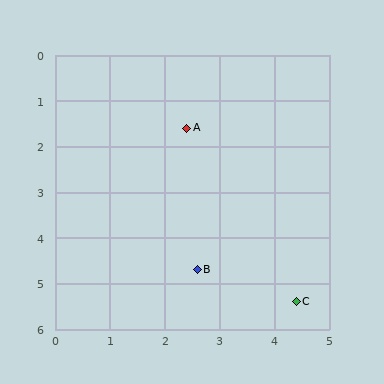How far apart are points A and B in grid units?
Points A and B are about 3.1 grid units apart.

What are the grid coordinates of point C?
Point C is at approximately (4.4, 5.4).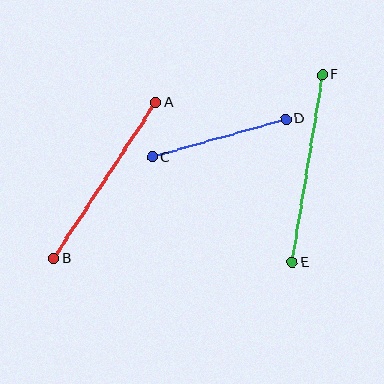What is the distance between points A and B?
The distance is approximately 186 pixels.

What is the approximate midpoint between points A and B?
The midpoint is at approximately (105, 180) pixels.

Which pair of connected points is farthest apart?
Points E and F are farthest apart.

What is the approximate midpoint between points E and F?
The midpoint is at approximately (307, 168) pixels.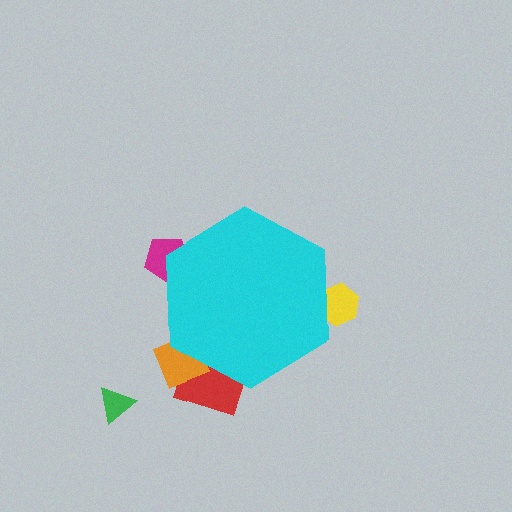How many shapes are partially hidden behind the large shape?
4 shapes are partially hidden.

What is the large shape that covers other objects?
A cyan hexagon.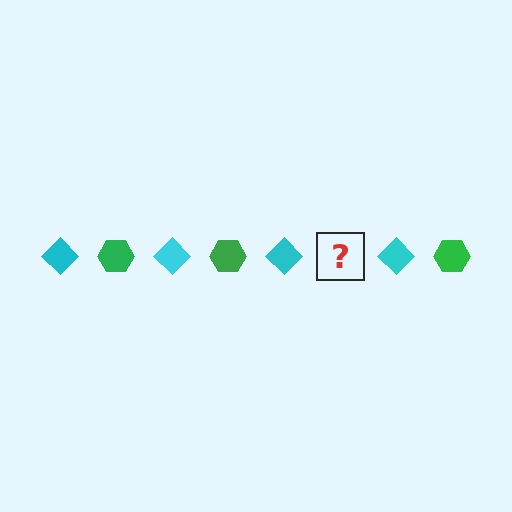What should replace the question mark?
The question mark should be replaced with a green hexagon.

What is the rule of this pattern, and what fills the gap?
The rule is that the pattern alternates between cyan diamond and green hexagon. The gap should be filled with a green hexagon.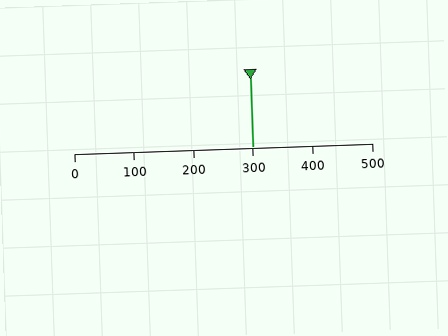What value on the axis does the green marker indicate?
The marker indicates approximately 300.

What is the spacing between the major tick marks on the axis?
The major ticks are spaced 100 apart.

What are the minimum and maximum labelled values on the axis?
The axis runs from 0 to 500.